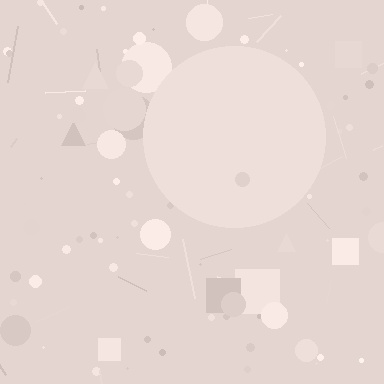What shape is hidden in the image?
A circle is hidden in the image.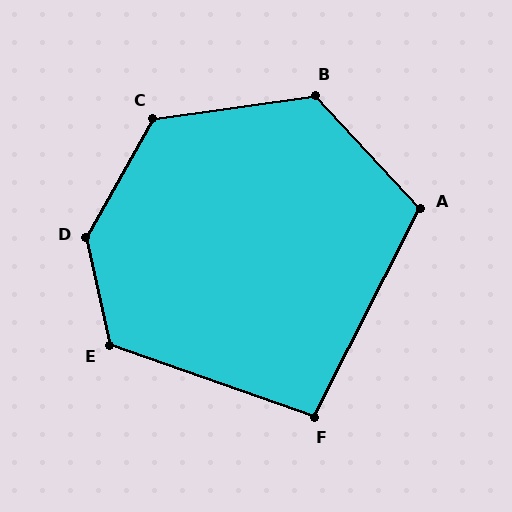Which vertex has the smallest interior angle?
F, at approximately 98 degrees.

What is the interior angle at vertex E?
Approximately 122 degrees (obtuse).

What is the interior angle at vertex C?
Approximately 128 degrees (obtuse).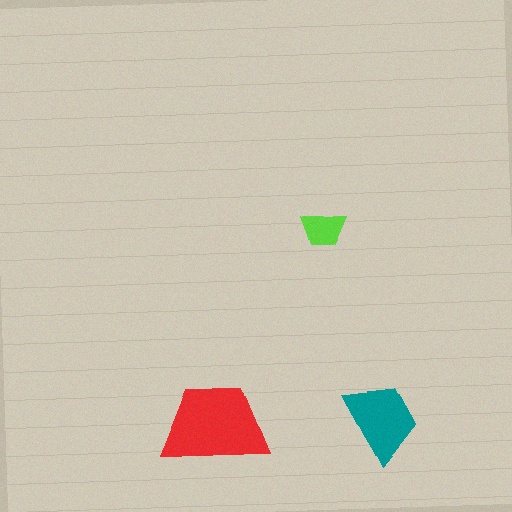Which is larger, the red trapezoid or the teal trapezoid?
The red one.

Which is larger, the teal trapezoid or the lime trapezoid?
The teal one.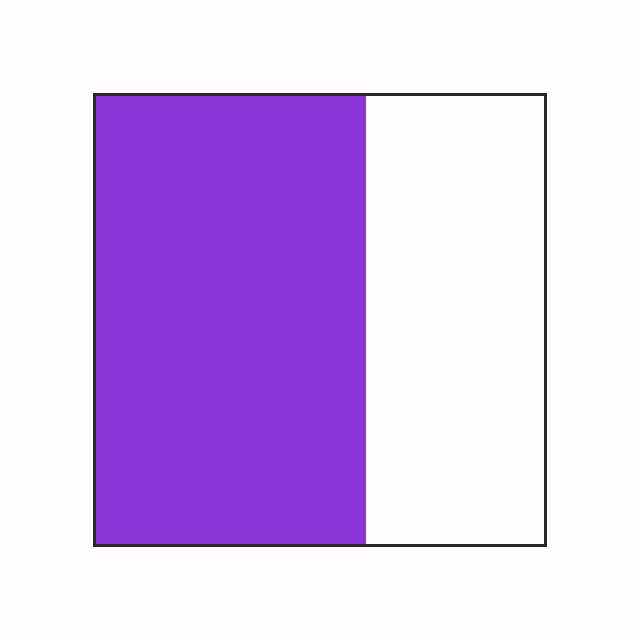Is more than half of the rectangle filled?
Yes.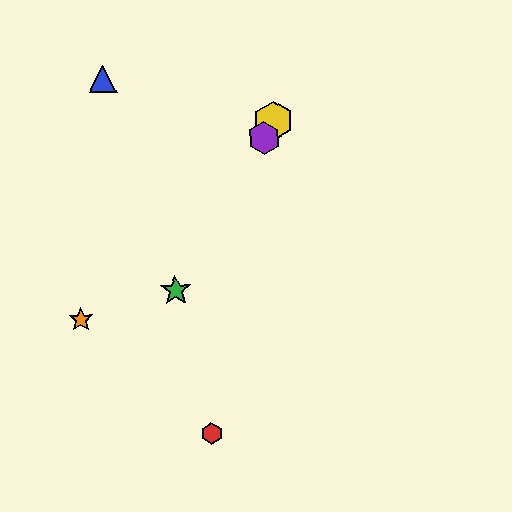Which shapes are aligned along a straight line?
The green star, the yellow hexagon, the purple hexagon are aligned along a straight line.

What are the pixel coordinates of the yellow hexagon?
The yellow hexagon is at (273, 121).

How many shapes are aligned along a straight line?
3 shapes (the green star, the yellow hexagon, the purple hexagon) are aligned along a straight line.